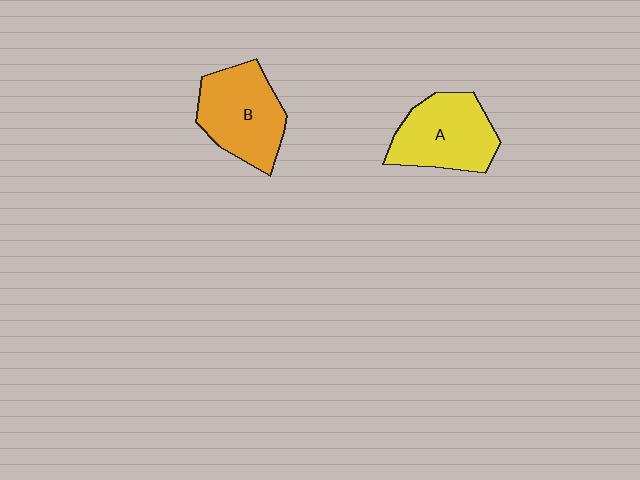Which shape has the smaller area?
Shape A (yellow).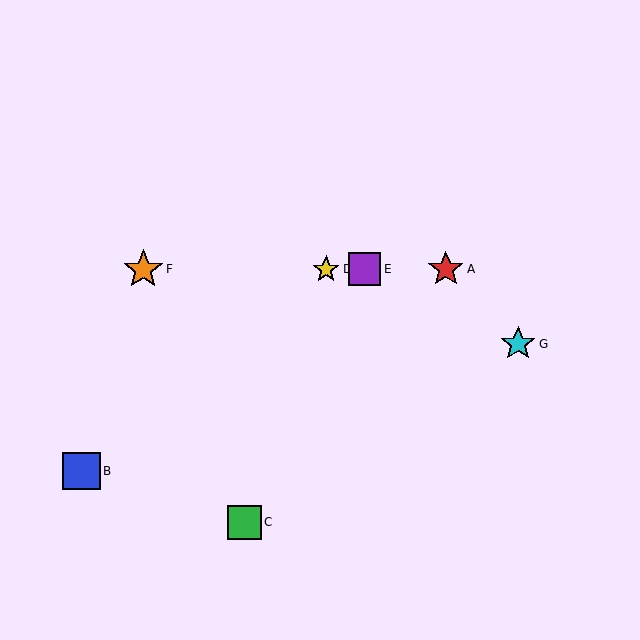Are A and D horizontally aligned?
Yes, both are at y≈269.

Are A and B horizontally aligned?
No, A is at y≈269 and B is at y≈471.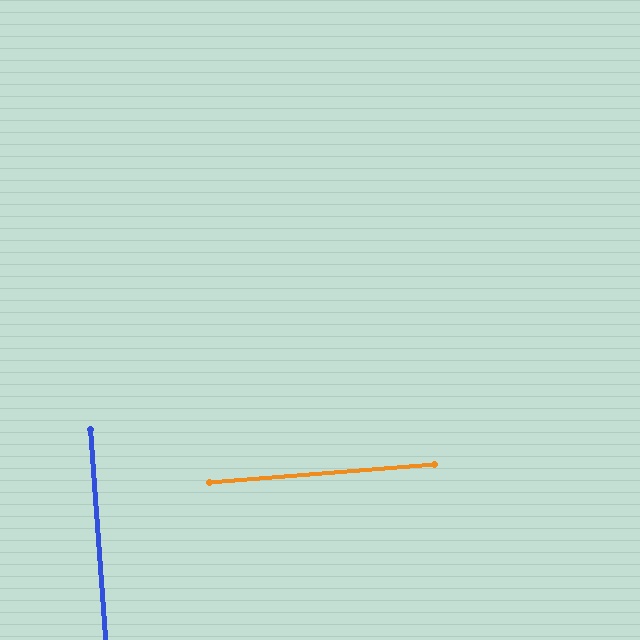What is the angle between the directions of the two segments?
Approximately 90 degrees.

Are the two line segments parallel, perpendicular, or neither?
Perpendicular — they meet at approximately 90°.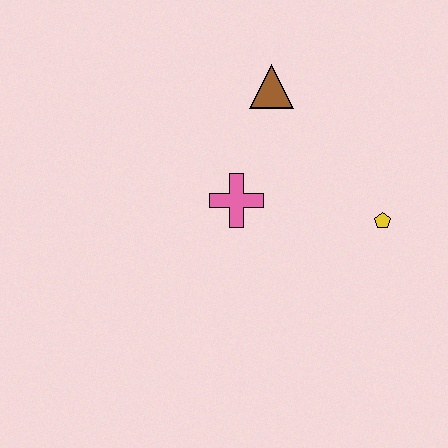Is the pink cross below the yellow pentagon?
No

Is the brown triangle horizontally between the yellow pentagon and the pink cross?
Yes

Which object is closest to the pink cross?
The brown triangle is closest to the pink cross.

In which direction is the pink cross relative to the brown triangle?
The pink cross is below the brown triangle.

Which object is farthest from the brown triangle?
The yellow pentagon is farthest from the brown triangle.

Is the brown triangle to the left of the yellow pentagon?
Yes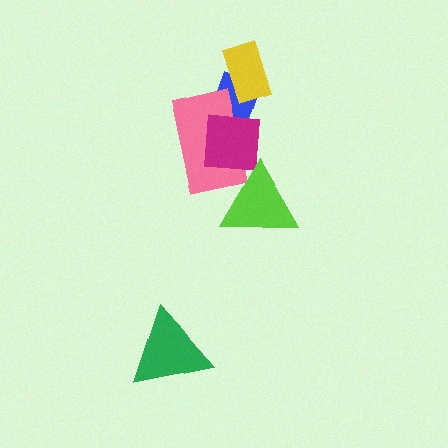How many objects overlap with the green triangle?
0 objects overlap with the green triangle.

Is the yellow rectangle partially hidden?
No, no other shape covers it.